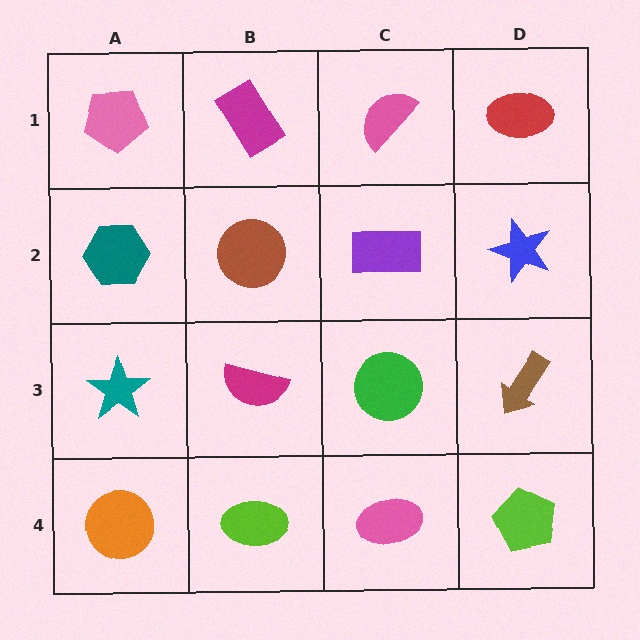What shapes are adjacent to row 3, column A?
A teal hexagon (row 2, column A), an orange circle (row 4, column A), a magenta semicircle (row 3, column B).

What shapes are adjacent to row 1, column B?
A brown circle (row 2, column B), a pink pentagon (row 1, column A), a pink semicircle (row 1, column C).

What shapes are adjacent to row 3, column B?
A brown circle (row 2, column B), a lime ellipse (row 4, column B), a teal star (row 3, column A), a green circle (row 3, column C).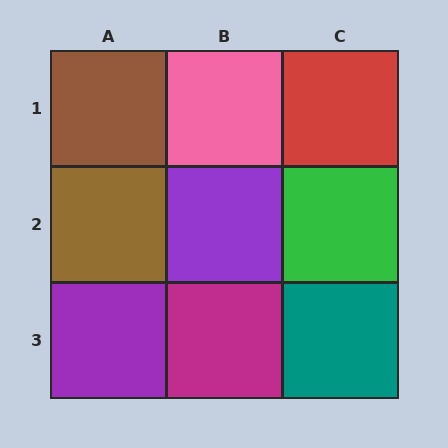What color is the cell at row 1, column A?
Brown.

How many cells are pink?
1 cell is pink.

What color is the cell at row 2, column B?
Purple.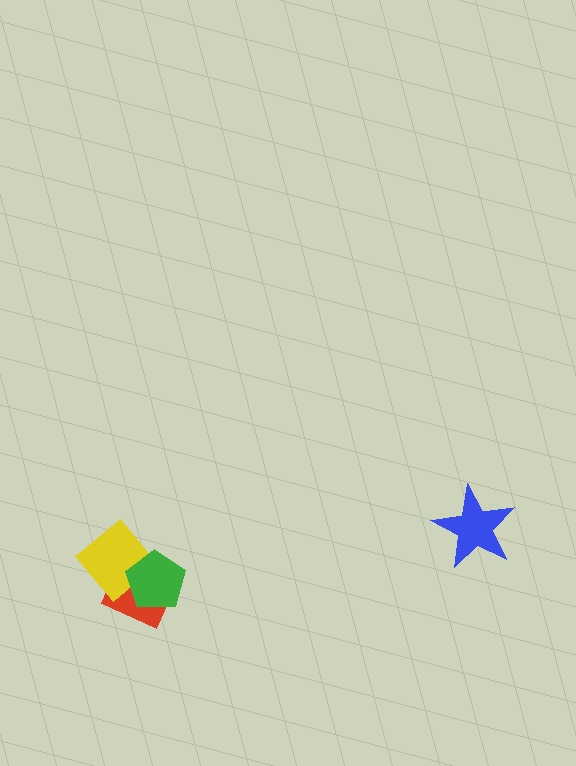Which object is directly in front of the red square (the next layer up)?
The yellow diamond is directly in front of the red square.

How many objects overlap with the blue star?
0 objects overlap with the blue star.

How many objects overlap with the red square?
2 objects overlap with the red square.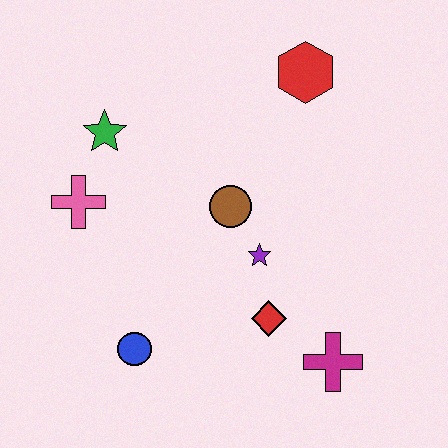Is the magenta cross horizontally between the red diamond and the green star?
No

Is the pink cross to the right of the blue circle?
No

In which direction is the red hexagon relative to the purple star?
The red hexagon is above the purple star.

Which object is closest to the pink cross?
The green star is closest to the pink cross.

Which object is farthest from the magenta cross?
The green star is farthest from the magenta cross.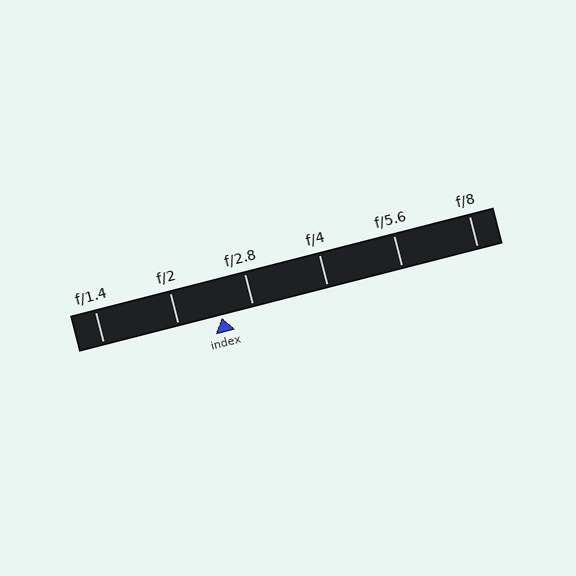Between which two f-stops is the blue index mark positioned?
The index mark is between f/2 and f/2.8.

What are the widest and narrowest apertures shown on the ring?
The widest aperture shown is f/1.4 and the narrowest is f/8.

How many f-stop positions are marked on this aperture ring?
There are 6 f-stop positions marked.